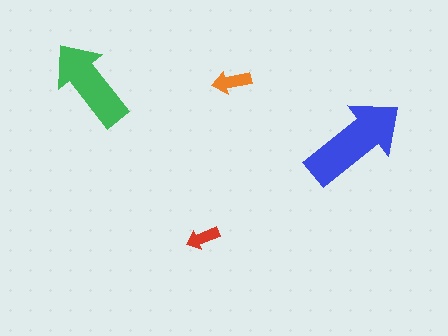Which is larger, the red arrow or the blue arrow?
The blue one.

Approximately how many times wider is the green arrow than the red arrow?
About 2.5 times wider.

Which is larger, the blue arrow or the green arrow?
The blue one.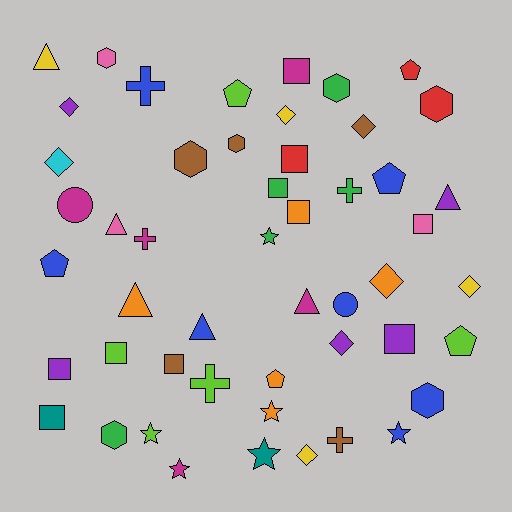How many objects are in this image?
There are 50 objects.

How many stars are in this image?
There are 6 stars.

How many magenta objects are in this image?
There are 5 magenta objects.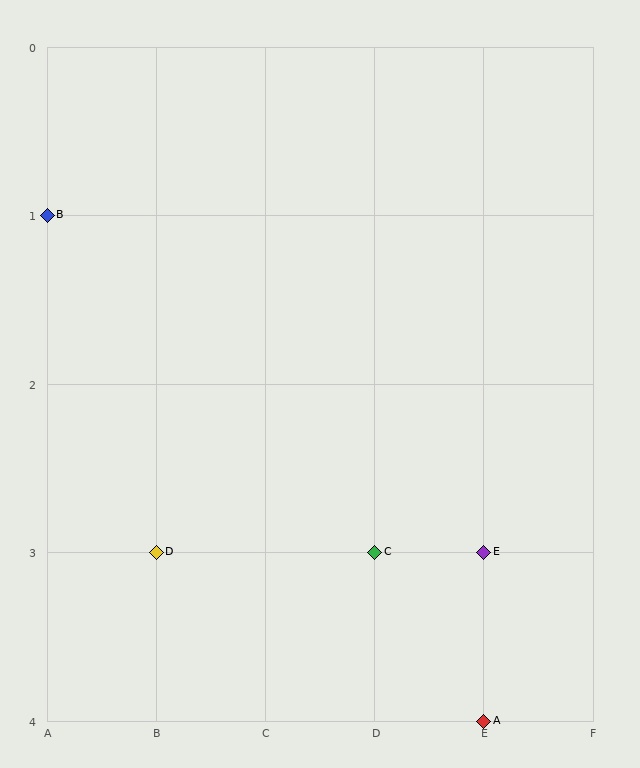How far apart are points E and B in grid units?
Points E and B are 4 columns and 2 rows apart (about 4.5 grid units diagonally).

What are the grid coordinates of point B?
Point B is at grid coordinates (A, 1).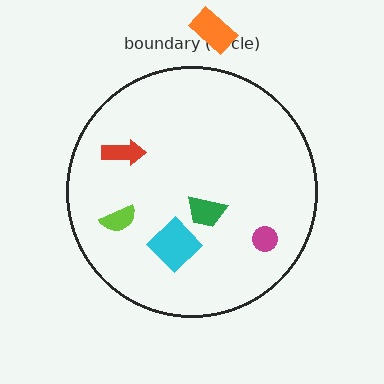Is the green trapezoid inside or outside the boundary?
Inside.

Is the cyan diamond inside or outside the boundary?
Inside.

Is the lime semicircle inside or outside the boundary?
Inside.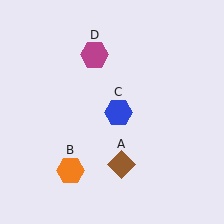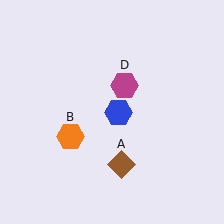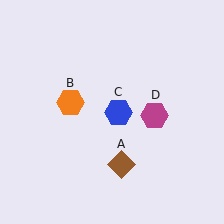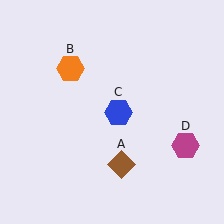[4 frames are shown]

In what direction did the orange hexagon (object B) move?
The orange hexagon (object B) moved up.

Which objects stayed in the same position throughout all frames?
Brown diamond (object A) and blue hexagon (object C) remained stationary.